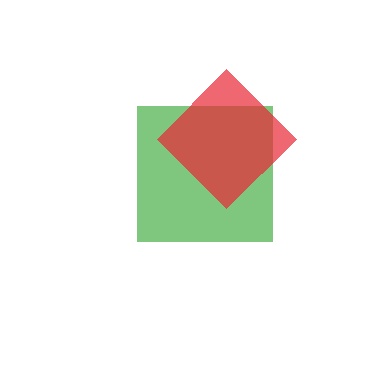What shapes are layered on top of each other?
The layered shapes are: a green square, a red diamond.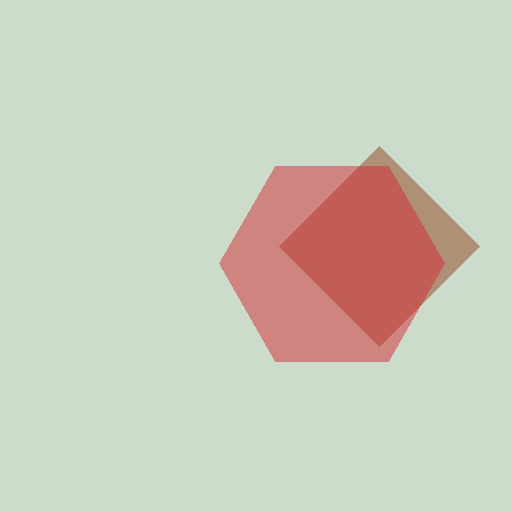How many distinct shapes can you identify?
There are 2 distinct shapes: a brown diamond, a red hexagon.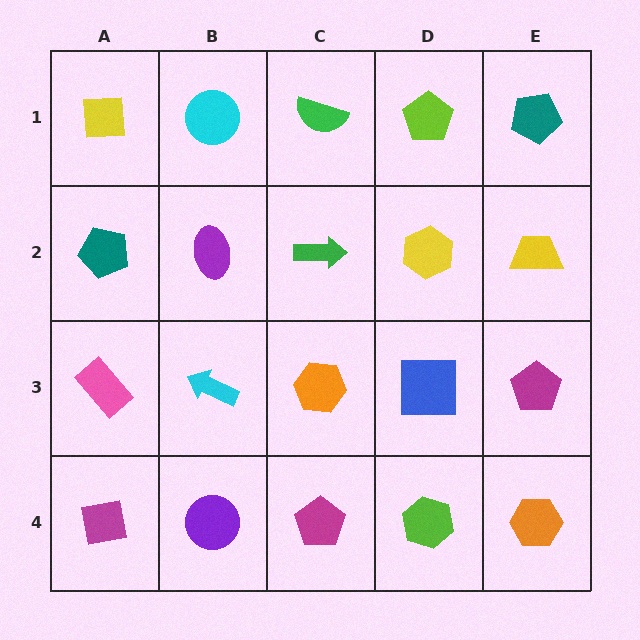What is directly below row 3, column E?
An orange hexagon.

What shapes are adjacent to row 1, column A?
A teal pentagon (row 2, column A), a cyan circle (row 1, column B).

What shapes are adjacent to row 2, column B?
A cyan circle (row 1, column B), a cyan arrow (row 3, column B), a teal pentagon (row 2, column A), a green arrow (row 2, column C).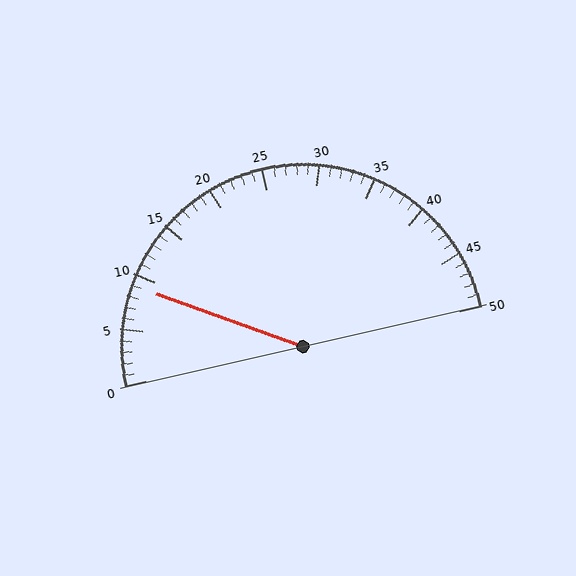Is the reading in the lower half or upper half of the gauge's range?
The reading is in the lower half of the range (0 to 50).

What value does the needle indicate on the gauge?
The needle indicates approximately 9.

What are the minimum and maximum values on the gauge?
The gauge ranges from 0 to 50.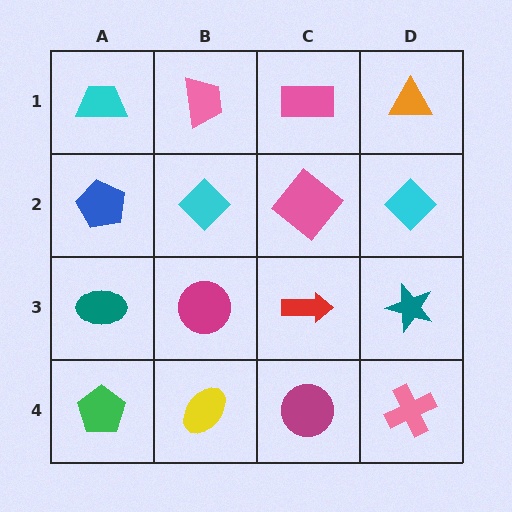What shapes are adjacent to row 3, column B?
A cyan diamond (row 2, column B), a yellow ellipse (row 4, column B), a teal ellipse (row 3, column A), a red arrow (row 3, column C).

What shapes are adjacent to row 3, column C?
A pink diamond (row 2, column C), a magenta circle (row 4, column C), a magenta circle (row 3, column B), a teal star (row 3, column D).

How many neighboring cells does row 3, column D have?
3.